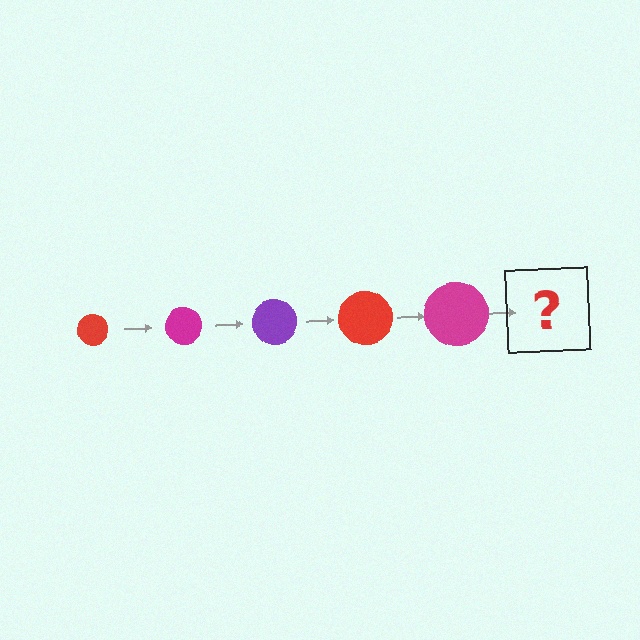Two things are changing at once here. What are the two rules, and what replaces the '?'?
The two rules are that the circle grows larger each step and the color cycles through red, magenta, and purple. The '?' should be a purple circle, larger than the previous one.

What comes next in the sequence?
The next element should be a purple circle, larger than the previous one.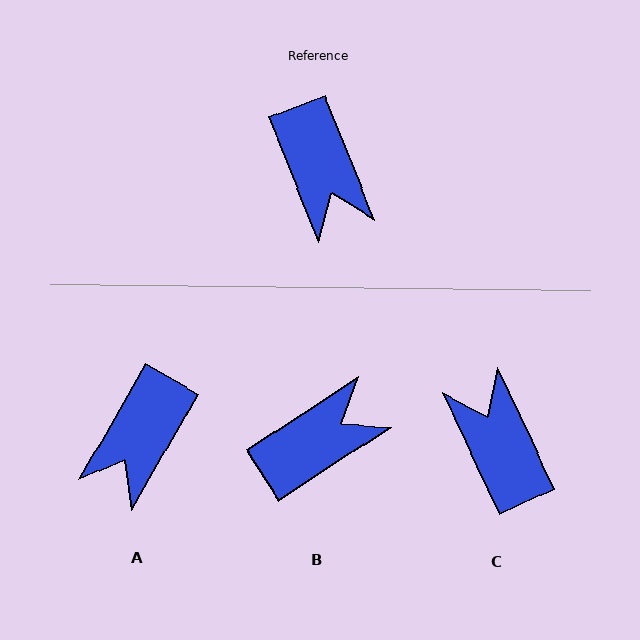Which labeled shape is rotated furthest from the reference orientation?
C, about 176 degrees away.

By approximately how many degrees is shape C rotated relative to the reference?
Approximately 176 degrees clockwise.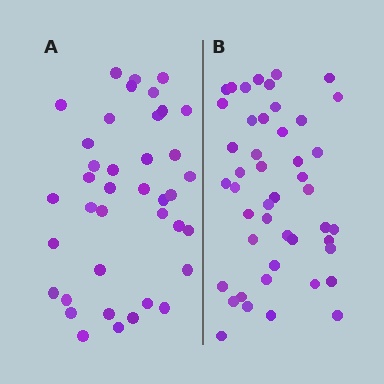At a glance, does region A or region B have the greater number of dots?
Region B (the right region) has more dots.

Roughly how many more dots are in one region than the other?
Region B has roughly 8 or so more dots than region A.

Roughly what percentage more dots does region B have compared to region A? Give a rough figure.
About 20% more.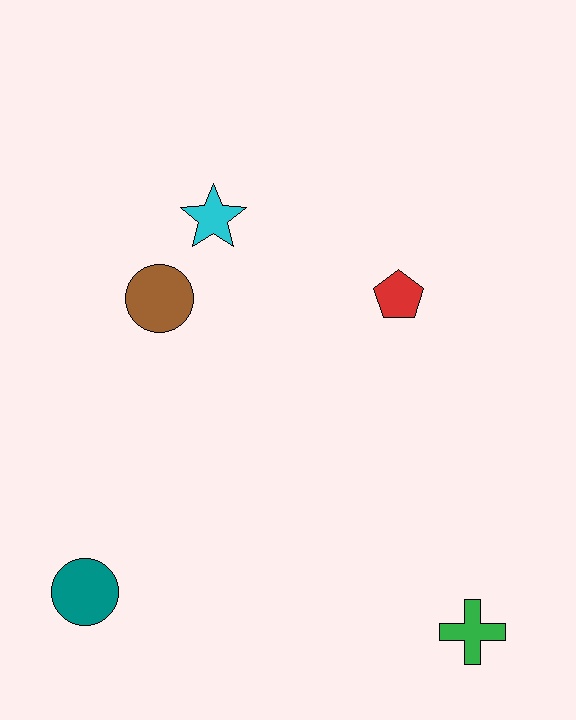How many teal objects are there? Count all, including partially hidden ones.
There is 1 teal object.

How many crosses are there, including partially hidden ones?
There is 1 cross.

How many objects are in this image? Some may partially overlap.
There are 5 objects.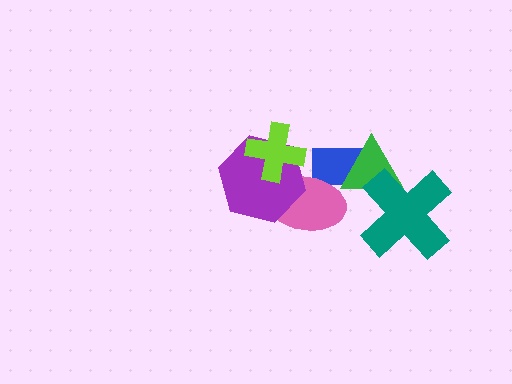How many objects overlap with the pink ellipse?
3 objects overlap with the pink ellipse.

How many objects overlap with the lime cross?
2 objects overlap with the lime cross.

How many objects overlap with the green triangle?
2 objects overlap with the green triangle.